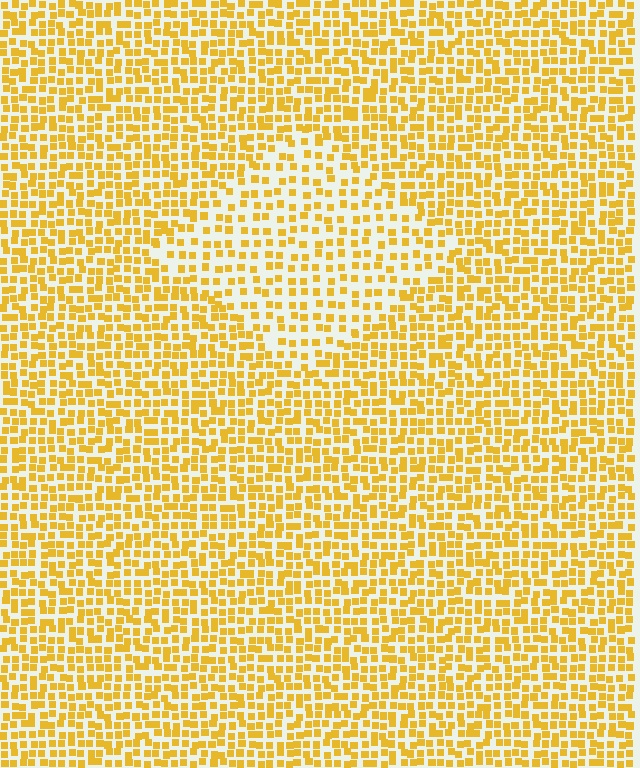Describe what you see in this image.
The image contains small yellow elements arranged at two different densities. A diamond-shaped region is visible where the elements are less densely packed than the surrounding area.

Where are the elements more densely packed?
The elements are more densely packed outside the diamond boundary.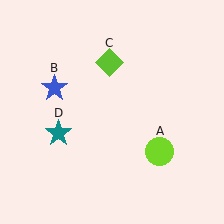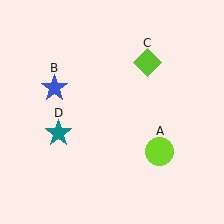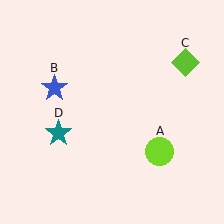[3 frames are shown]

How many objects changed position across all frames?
1 object changed position: lime diamond (object C).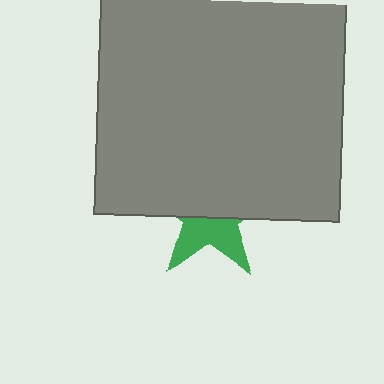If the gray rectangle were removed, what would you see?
You would see the complete green star.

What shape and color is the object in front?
The object in front is a gray rectangle.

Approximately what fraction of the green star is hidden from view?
Roughly 59% of the green star is hidden behind the gray rectangle.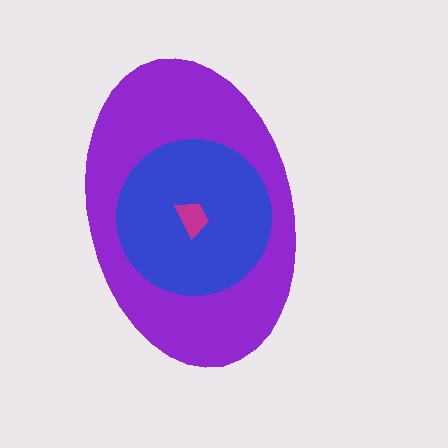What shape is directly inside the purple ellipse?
The blue circle.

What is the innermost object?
The magenta trapezoid.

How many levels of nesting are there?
3.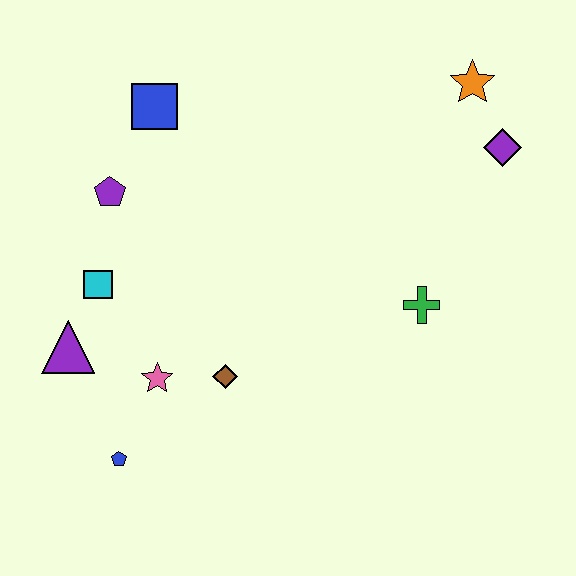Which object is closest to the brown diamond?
The pink star is closest to the brown diamond.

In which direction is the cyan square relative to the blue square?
The cyan square is below the blue square.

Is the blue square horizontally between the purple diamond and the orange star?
No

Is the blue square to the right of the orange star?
No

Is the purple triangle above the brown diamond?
Yes